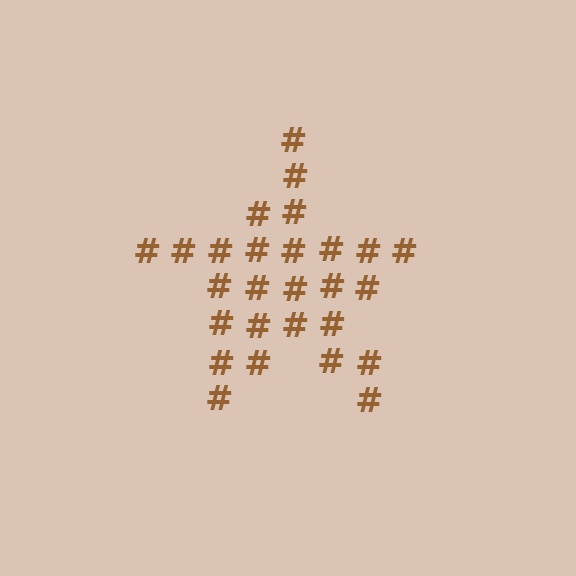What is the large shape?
The large shape is a star.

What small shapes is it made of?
It is made of small hash symbols.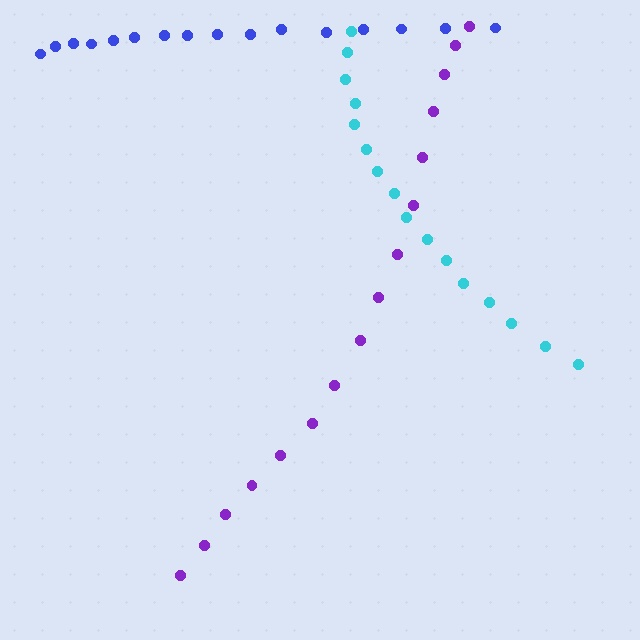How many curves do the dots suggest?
There are 3 distinct paths.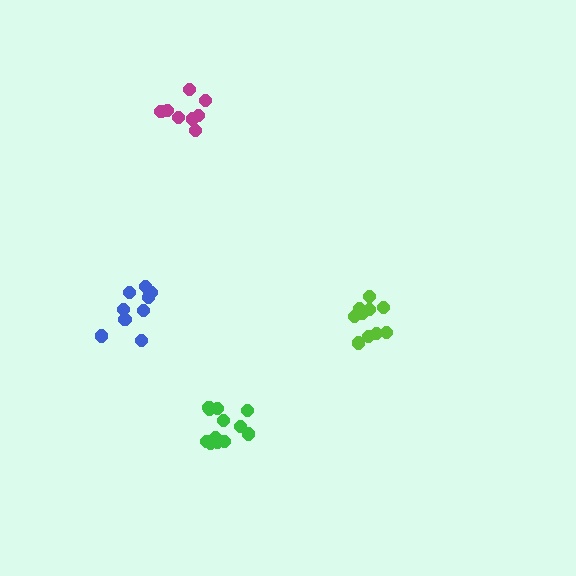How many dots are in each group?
Group 1: 12 dots, Group 2: 10 dots, Group 3: 10 dots, Group 4: 8 dots (40 total).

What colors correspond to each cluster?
The clusters are colored: green, lime, blue, magenta.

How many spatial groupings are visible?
There are 4 spatial groupings.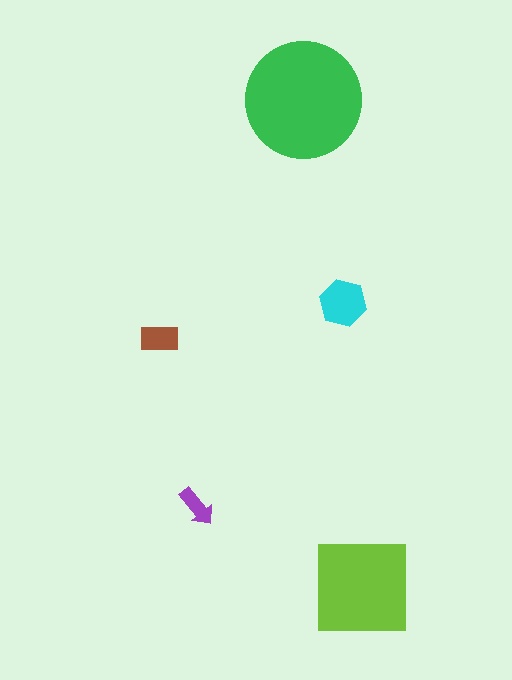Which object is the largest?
The green circle.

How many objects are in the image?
There are 5 objects in the image.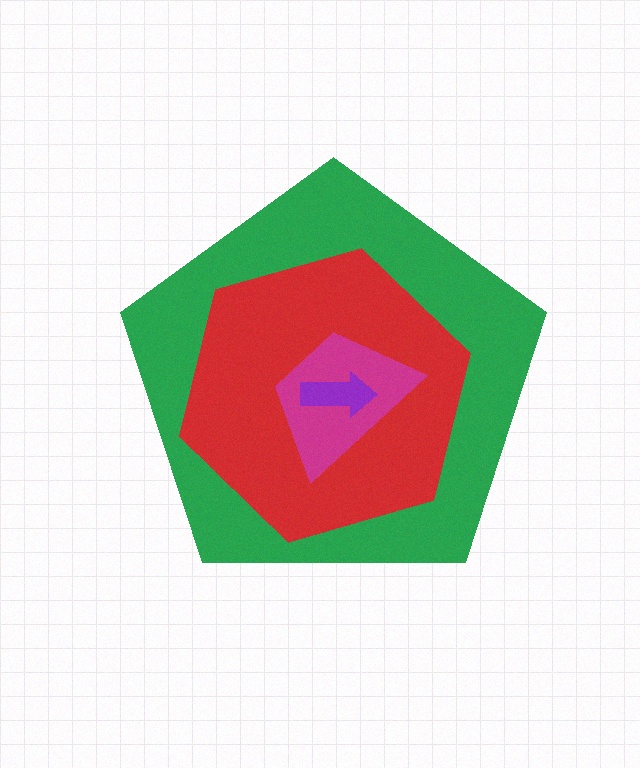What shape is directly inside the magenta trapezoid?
The purple arrow.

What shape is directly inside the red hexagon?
The magenta trapezoid.